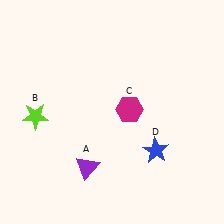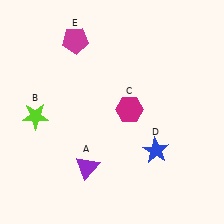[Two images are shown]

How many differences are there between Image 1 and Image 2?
There is 1 difference between the two images.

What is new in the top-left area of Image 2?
A magenta pentagon (E) was added in the top-left area of Image 2.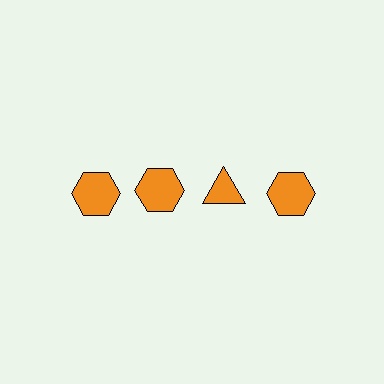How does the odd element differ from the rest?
It has a different shape: triangle instead of hexagon.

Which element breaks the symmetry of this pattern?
The orange triangle in the top row, center column breaks the symmetry. All other shapes are orange hexagons.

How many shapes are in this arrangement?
There are 4 shapes arranged in a grid pattern.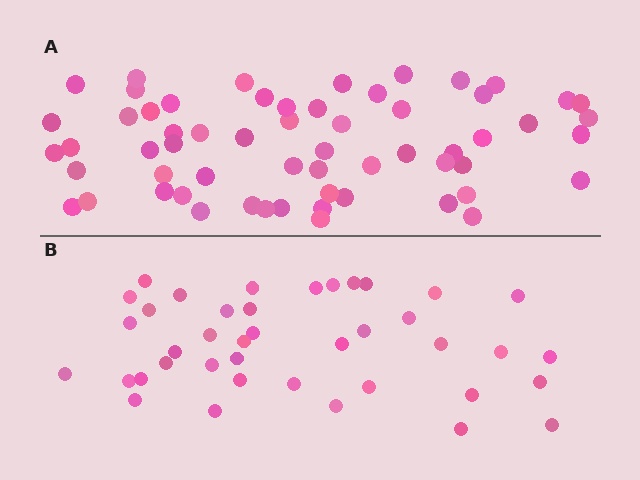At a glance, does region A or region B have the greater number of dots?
Region A (the top region) has more dots.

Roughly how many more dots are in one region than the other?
Region A has approximately 20 more dots than region B.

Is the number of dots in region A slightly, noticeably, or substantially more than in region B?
Region A has substantially more. The ratio is roughly 1.5 to 1.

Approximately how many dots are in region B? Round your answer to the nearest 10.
About 40 dots.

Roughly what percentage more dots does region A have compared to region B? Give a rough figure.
About 50% more.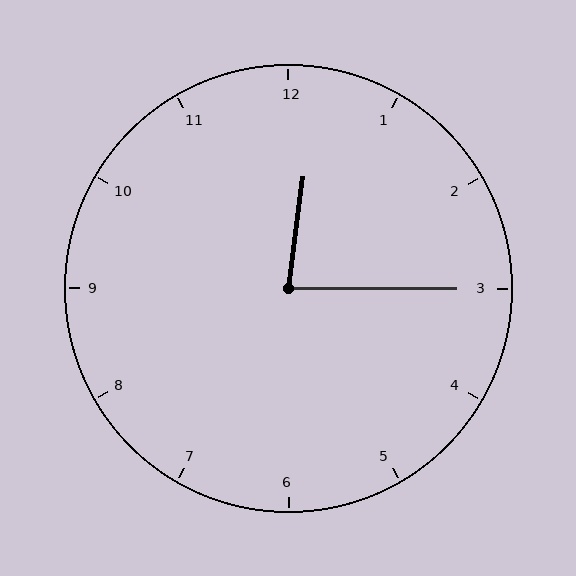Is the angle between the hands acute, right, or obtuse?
It is acute.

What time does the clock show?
12:15.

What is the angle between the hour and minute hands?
Approximately 82 degrees.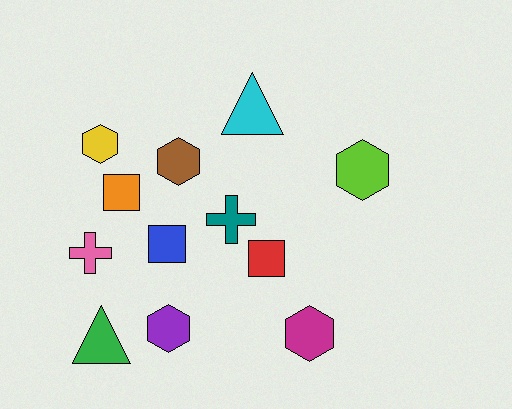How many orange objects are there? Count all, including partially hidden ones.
There is 1 orange object.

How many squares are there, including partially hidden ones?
There are 3 squares.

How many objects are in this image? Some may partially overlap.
There are 12 objects.